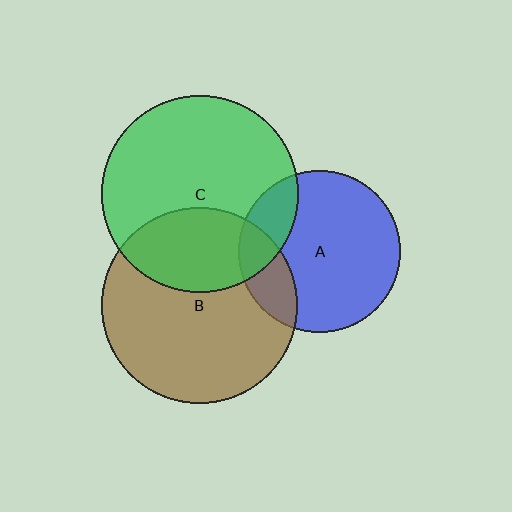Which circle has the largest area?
Circle B (brown).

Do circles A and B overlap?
Yes.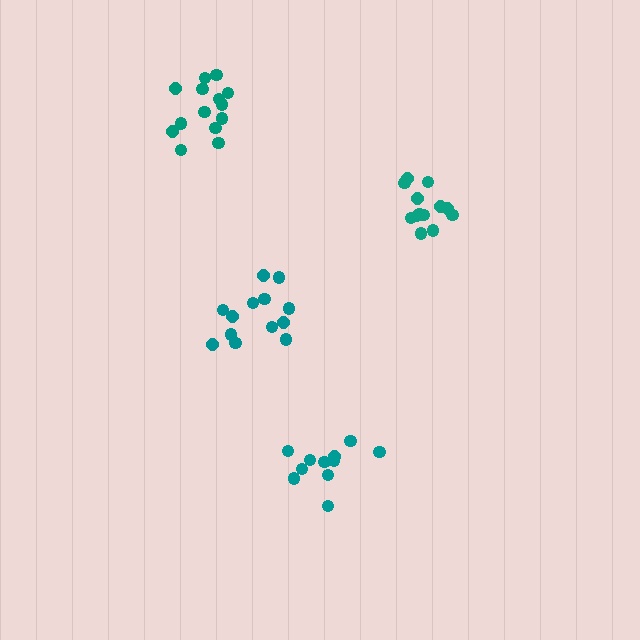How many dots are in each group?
Group 1: 11 dots, Group 2: 13 dots, Group 3: 13 dots, Group 4: 14 dots (51 total).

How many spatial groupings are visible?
There are 4 spatial groupings.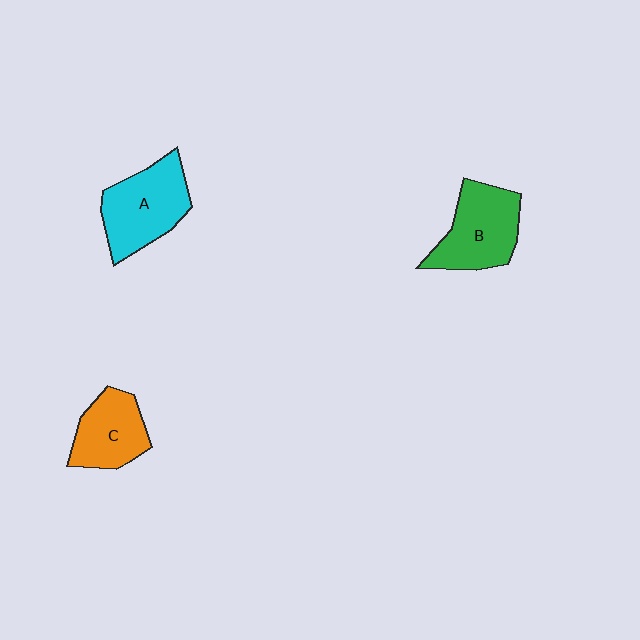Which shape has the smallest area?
Shape C (orange).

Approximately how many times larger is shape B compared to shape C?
Approximately 1.2 times.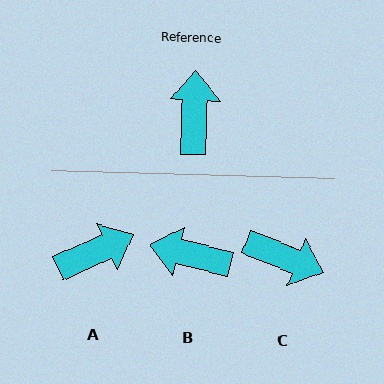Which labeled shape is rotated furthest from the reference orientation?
C, about 110 degrees away.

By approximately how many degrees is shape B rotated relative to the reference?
Approximately 78 degrees counter-clockwise.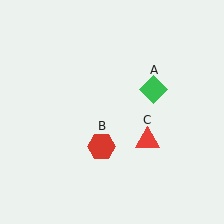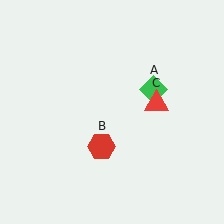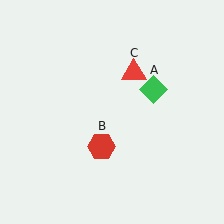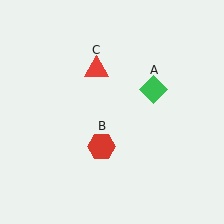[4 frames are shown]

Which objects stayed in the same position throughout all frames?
Green diamond (object A) and red hexagon (object B) remained stationary.